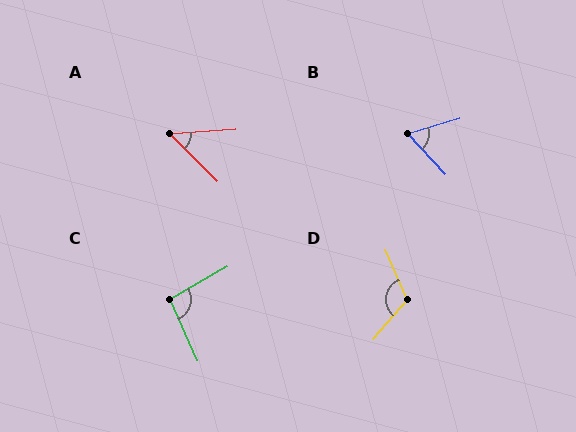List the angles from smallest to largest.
A (49°), B (64°), C (96°), D (116°).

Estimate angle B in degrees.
Approximately 64 degrees.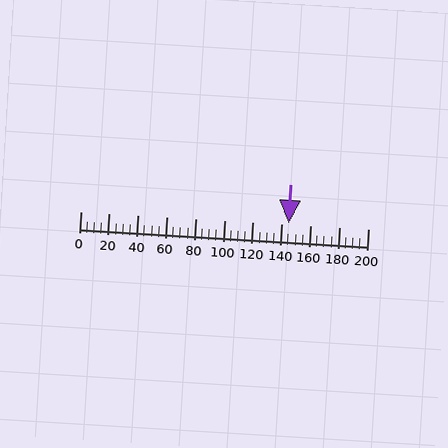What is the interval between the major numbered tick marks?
The major tick marks are spaced 20 units apart.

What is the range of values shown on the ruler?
The ruler shows values from 0 to 200.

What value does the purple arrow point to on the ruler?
The purple arrow points to approximately 145.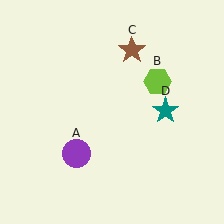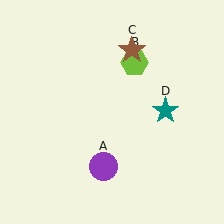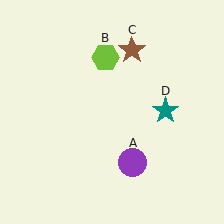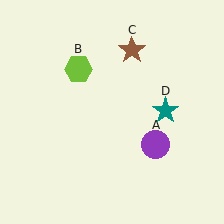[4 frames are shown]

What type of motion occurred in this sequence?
The purple circle (object A), lime hexagon (object B) rotated counterclockwise around the center of the scene.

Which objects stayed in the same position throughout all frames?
Brown star (object C) and teal star (object D) remained stationary.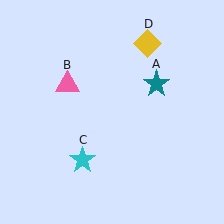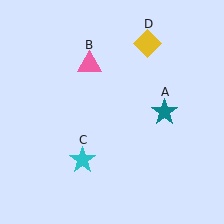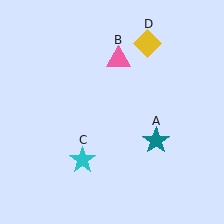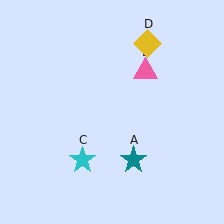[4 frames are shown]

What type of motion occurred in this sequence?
The teal star (object A), pink triangle (object B) rotated clockwise around the center of the scene.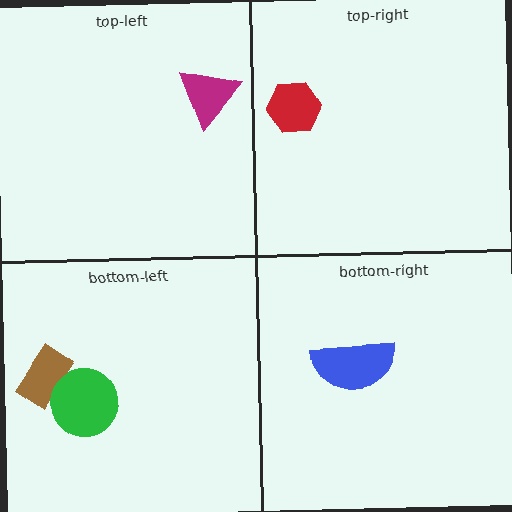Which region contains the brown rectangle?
The bottom-left region.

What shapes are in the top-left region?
The magenta triangle.